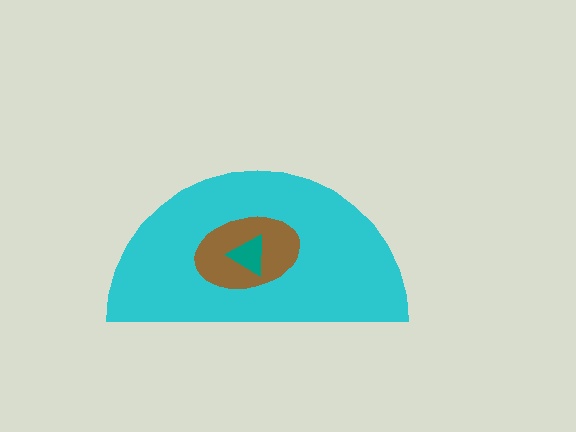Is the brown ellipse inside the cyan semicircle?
Yes.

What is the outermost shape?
The cyan semicircle.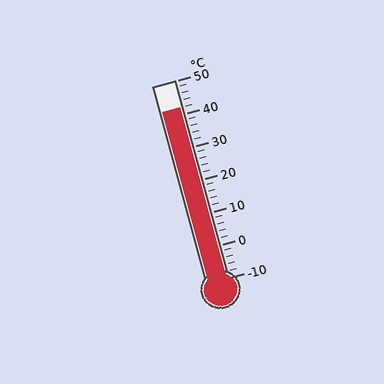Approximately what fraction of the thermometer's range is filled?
The thermometer is filled to approximately 85% of its range.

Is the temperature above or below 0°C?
The temperature is above 0°C.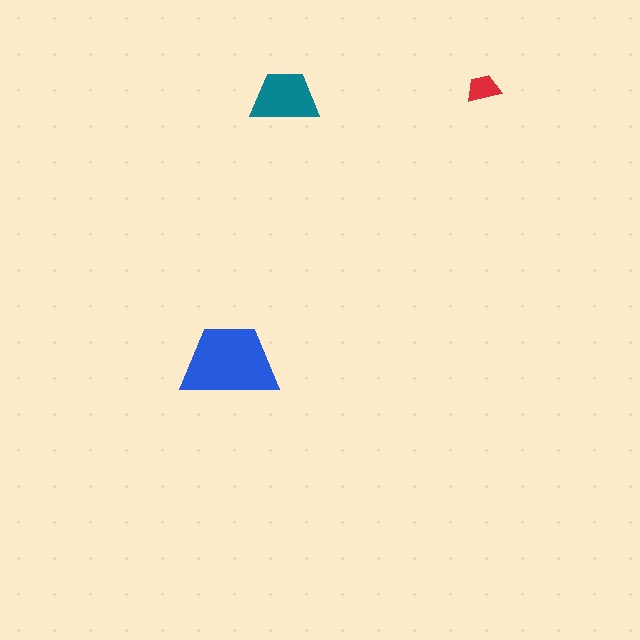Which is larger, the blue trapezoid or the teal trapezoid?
The blue one.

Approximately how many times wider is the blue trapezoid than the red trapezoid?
About 3 times wider.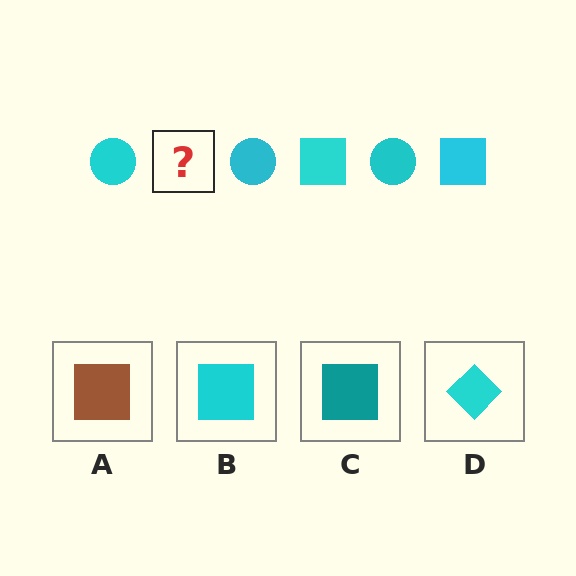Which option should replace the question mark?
Option B.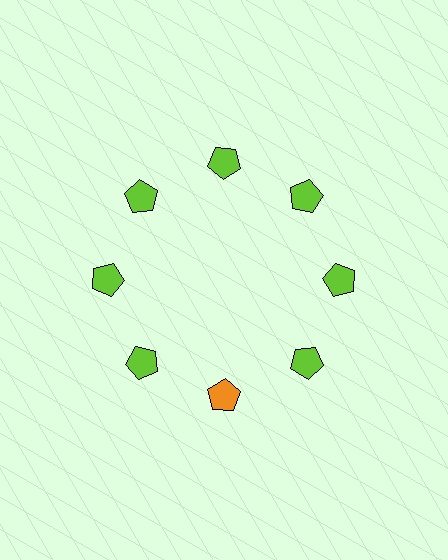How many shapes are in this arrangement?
There are 8 shapes arranged in a ring pattern.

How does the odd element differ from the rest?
It has a different color: orange instead of lime.